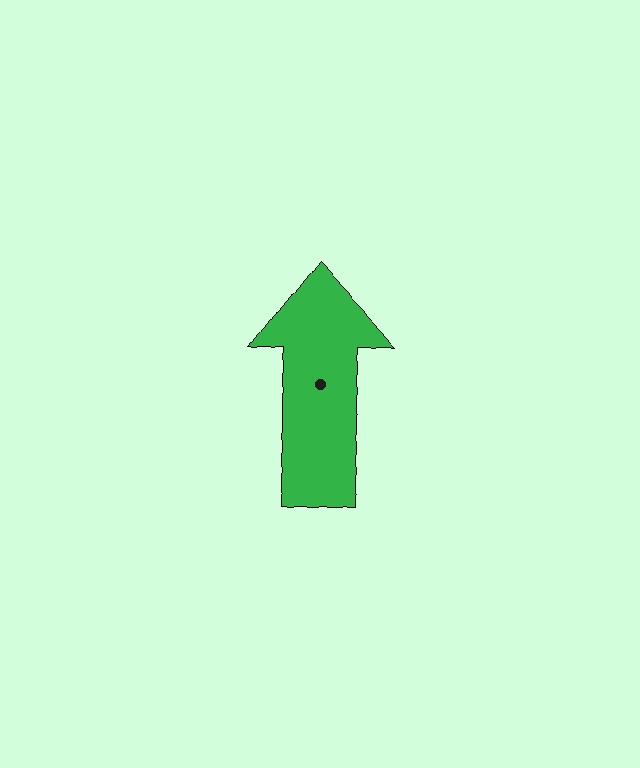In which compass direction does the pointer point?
North.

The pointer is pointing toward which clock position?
Roughly 12 o'clock.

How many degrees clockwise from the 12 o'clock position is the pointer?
Approximately 358 degrees.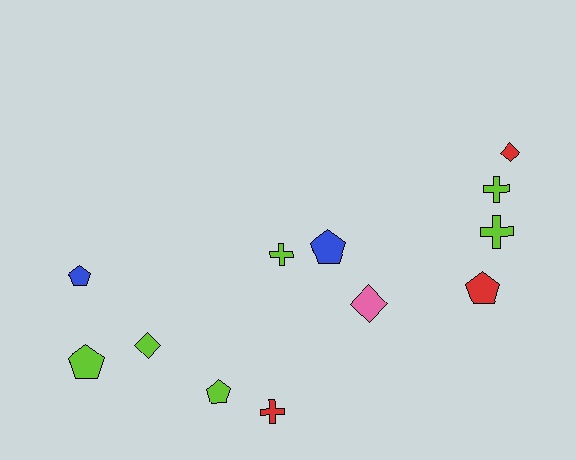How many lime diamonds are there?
There is 1 lime diamond.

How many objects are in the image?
There are 12 objects.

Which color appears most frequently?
Lime, with 6 objects.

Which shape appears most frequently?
Pentagon, with 5 objects.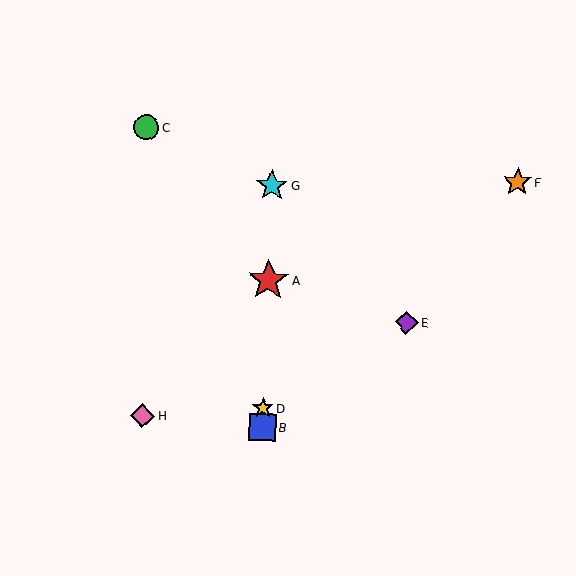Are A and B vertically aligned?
Yes, both are at x≈268.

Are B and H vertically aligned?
No, B is at x≈262 and H is at x≈142.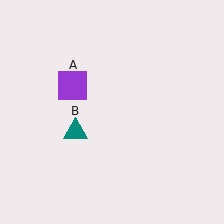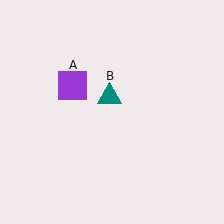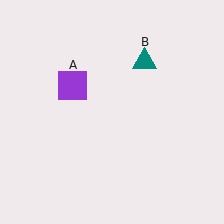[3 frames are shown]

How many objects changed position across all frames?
1 object changed position: teal triangle (object B).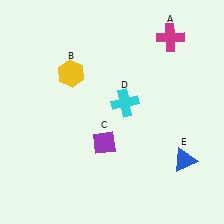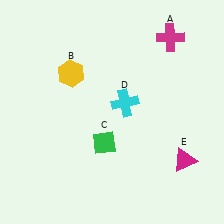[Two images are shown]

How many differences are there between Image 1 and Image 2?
There are 2 differences between the two images.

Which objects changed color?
C changed from purple to green. E changed from blue to magenta.